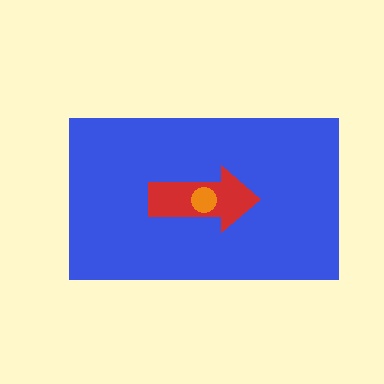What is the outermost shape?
The blue rectangle.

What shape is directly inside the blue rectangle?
The red arrow.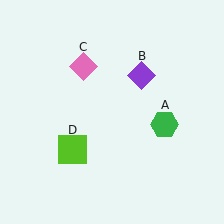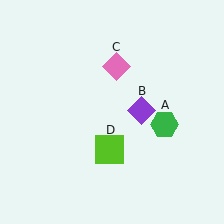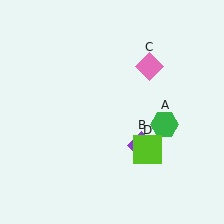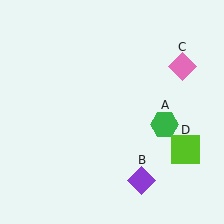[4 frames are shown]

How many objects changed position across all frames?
3 objects changed position: purple diamond (object B), pink diamond (object C), lime square (object D).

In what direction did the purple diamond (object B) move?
The purple diamond (object B) moved down.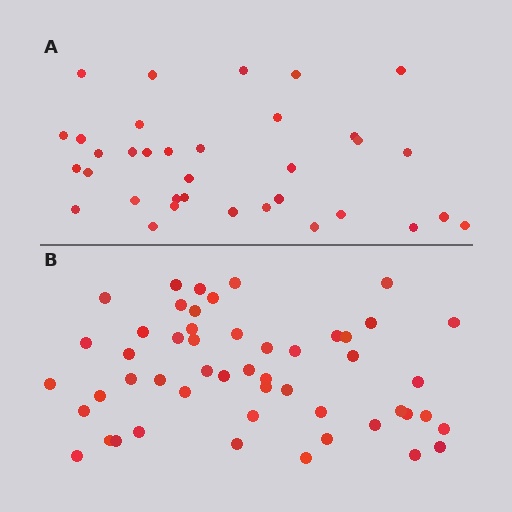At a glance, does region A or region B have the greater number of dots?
Region B (the bottom region) has more dots.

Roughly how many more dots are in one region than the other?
Region B has approximately 15 more dots than region A.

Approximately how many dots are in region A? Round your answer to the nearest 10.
About 40 dots. (The exact count is 35, which rounds to 40.)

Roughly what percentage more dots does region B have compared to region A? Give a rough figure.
About 45% more.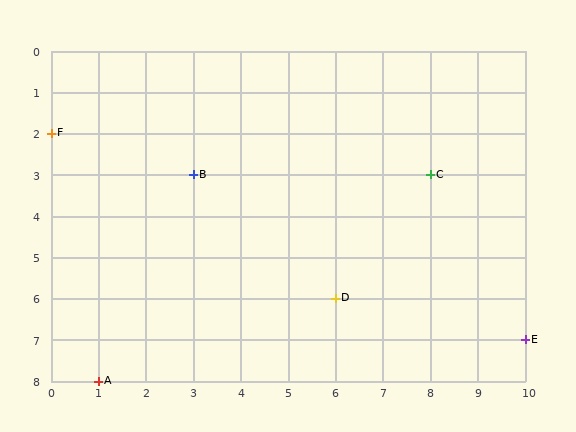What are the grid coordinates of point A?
Point A is at grid coordinates (1, 8).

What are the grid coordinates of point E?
Point E is at grid coordinates (10, 7).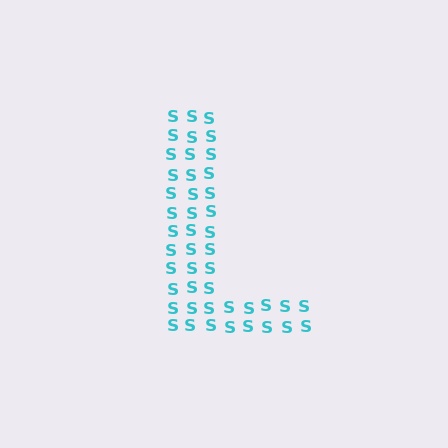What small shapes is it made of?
It is made of small letter S's.